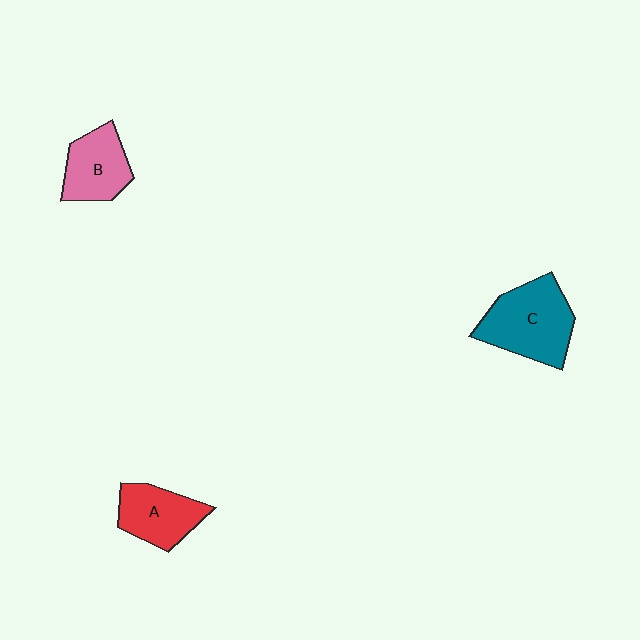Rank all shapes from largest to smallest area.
From largest to smallest: C (teal), A (red), B (pink).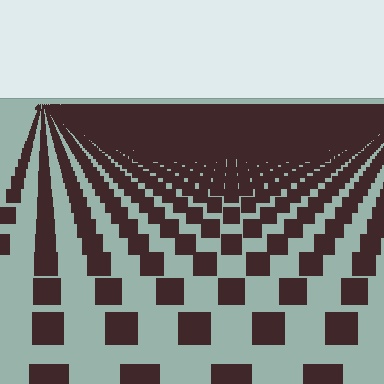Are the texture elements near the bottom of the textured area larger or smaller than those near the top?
Larger. Near the bottom, elements are closer to the viewer and appear at a bigger on-screen size.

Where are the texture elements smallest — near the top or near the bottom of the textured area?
Near the top.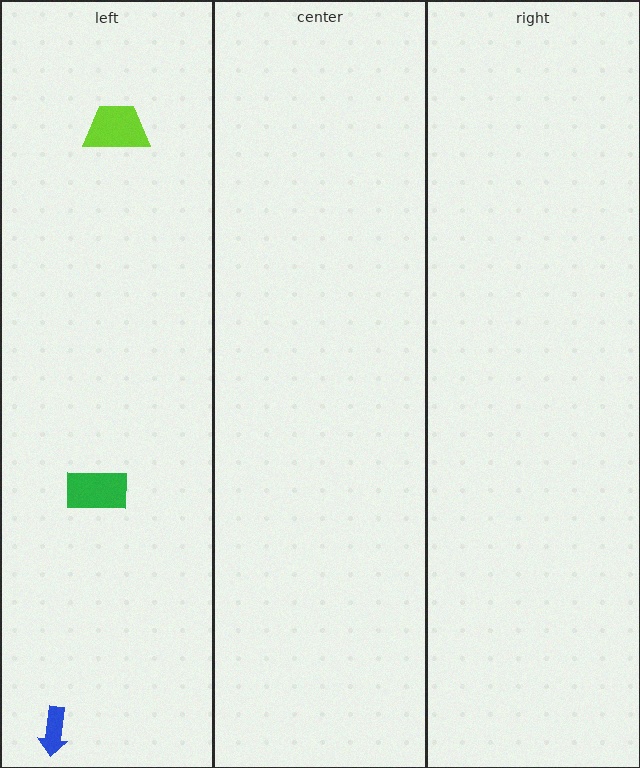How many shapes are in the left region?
3.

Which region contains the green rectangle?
The left region.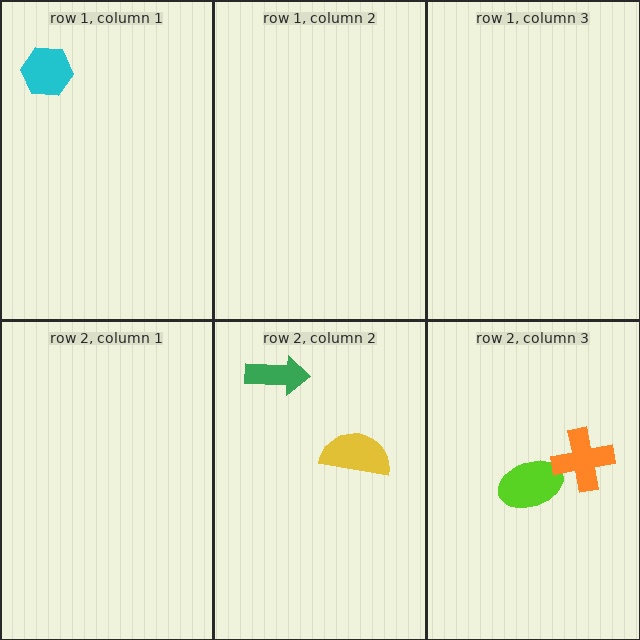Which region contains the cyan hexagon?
The row 1, column 1 region.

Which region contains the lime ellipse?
The row 2, column 3 region.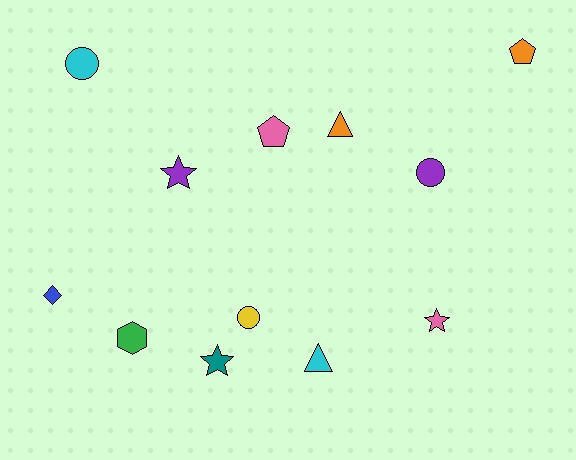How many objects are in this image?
There are 12 objects.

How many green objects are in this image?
There is 1 green object.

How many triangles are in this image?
There are 2 triangles.